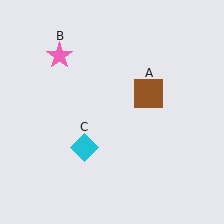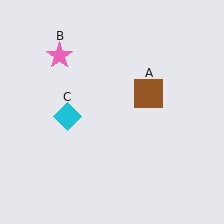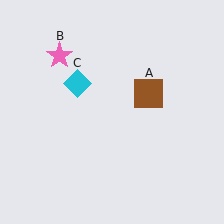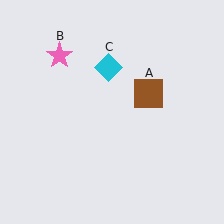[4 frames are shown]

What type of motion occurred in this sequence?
The cyan diamond (object C) rotated clockwise around the center of the scene.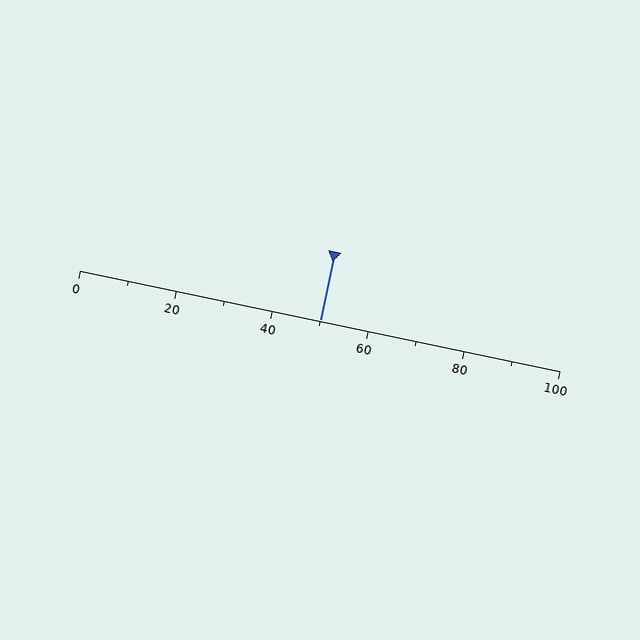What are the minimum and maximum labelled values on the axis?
The axis runs from 0 to 100.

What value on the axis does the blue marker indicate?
The marker indicates approximately 50.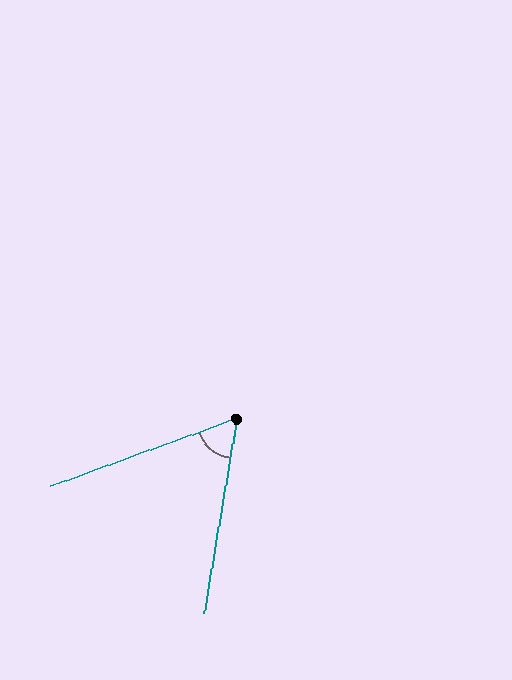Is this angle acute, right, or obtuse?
It is acute.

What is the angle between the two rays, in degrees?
Approximately 61 degrees.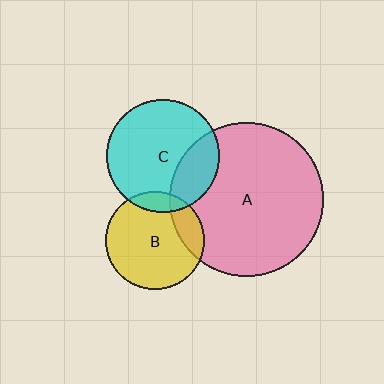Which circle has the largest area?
Circle A (pink).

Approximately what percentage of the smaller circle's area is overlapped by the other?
Approximately 15%.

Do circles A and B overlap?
Yes.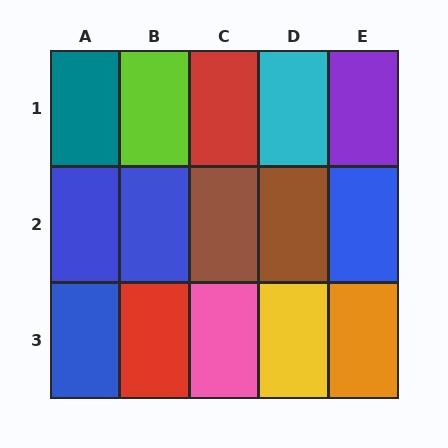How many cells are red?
2 cells are red.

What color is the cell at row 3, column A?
Blue.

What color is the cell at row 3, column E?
Orange.